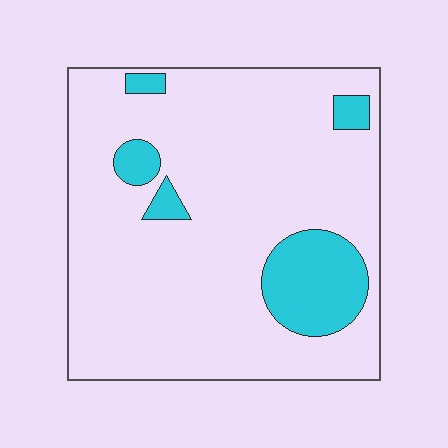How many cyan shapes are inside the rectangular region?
5.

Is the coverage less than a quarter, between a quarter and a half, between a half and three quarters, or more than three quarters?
Less than a quarter.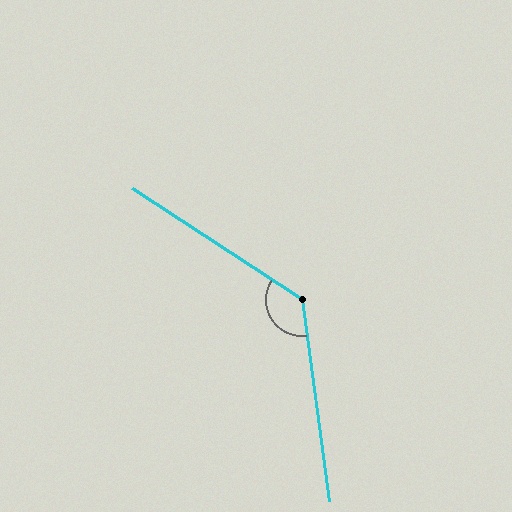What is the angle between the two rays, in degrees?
Approximately 131 degrees.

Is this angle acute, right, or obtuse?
It is obtuse.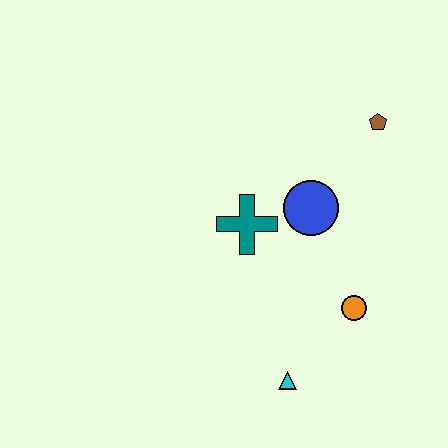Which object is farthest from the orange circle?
The brown pentagon is farthest from the orange circle.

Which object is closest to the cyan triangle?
The orange circle is closest to the cyan triangle.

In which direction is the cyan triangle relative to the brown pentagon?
The cyan triangle is below the brown pentagon.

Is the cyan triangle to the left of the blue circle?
Yes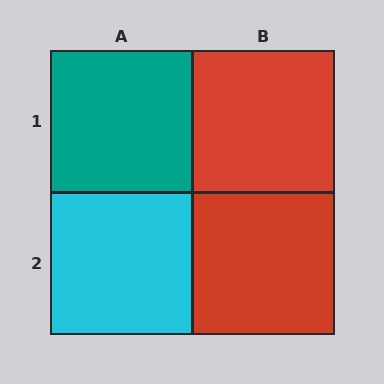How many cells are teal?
1 cell is teal.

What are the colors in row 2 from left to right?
Cyan, red.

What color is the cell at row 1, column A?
Teal.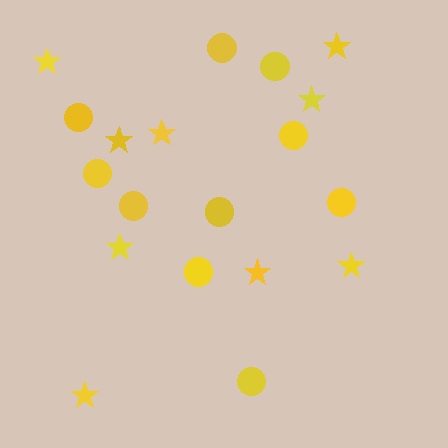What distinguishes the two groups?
There are 2 groups: one group of circles (10) and one group of stars (9).